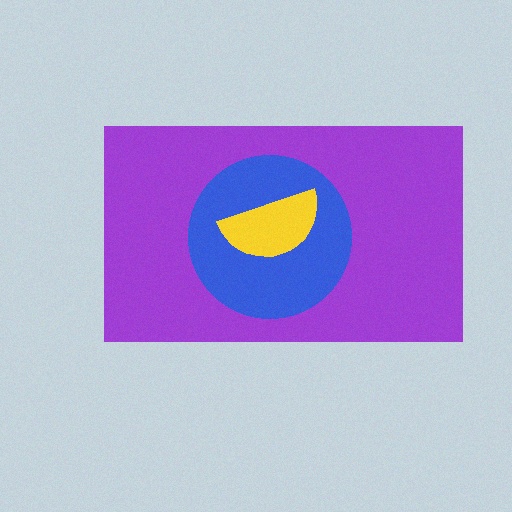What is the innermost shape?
The yellow semicircle.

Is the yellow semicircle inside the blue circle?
Yes.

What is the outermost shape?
The purple rectangle.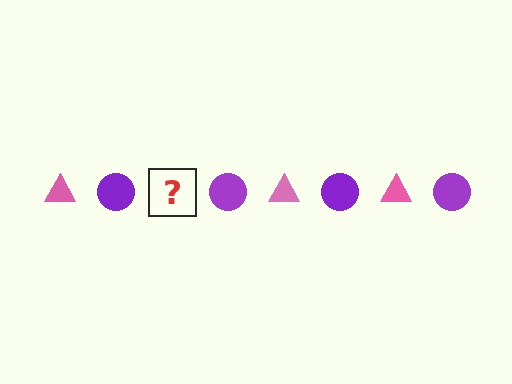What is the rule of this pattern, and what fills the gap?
The rule is that the pattern alternates between pink triangle and purple circle. The gap should be filled with a pink triangle.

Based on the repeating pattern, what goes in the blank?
The blank should be a pink triangle.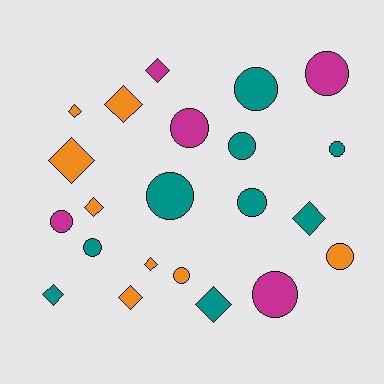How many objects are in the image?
There are 22 objects.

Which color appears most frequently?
Teal, with 9 objects.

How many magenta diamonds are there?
There is 1 magenta diamond.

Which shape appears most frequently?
Circle, with 12 objects.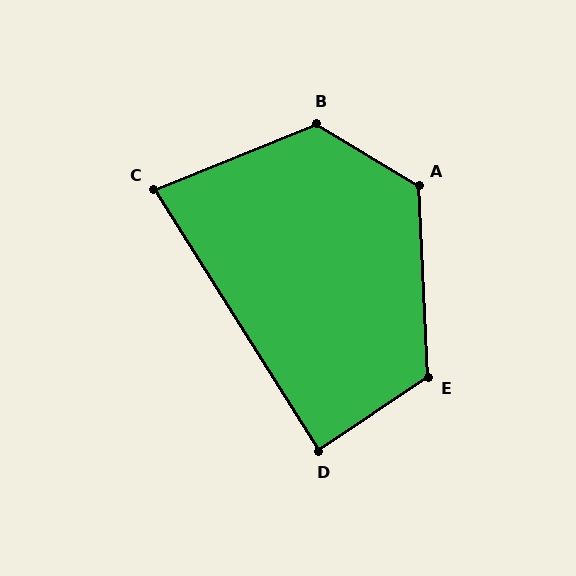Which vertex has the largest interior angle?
B, at approximately 127 degrees.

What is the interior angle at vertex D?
Approximately 88 degrees (approximately right).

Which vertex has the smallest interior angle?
C, at approximately 80 degrees.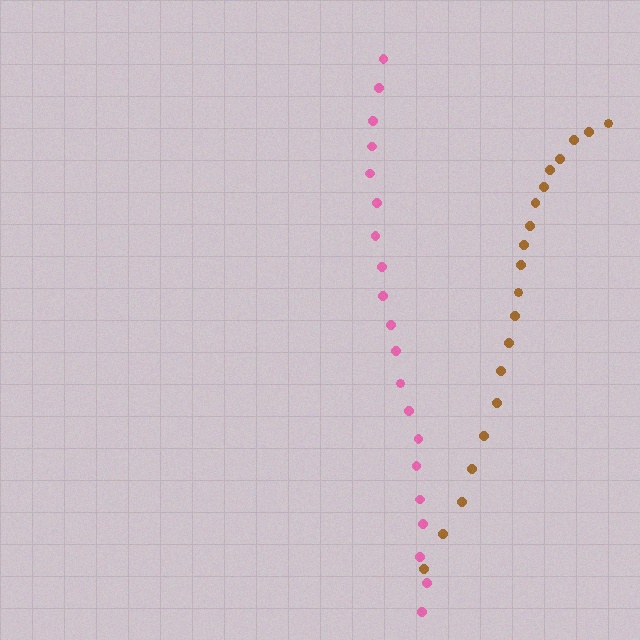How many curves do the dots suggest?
There are 2 distinct paths.